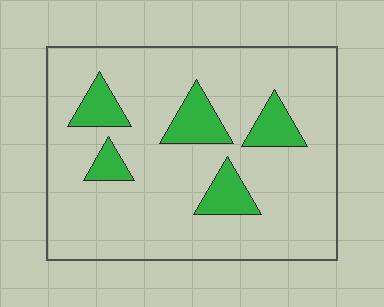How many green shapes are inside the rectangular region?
5.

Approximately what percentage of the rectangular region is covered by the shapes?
Approximately 15%.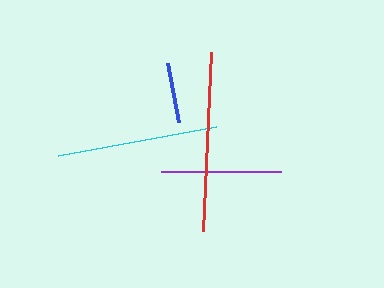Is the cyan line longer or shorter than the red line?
The red line is longer than the cyan line.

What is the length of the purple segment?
The purple segment is approximately 120 pixels long.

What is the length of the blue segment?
The blue segment is approximately 61 pixels long.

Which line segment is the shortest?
The blue line is the shortest at approximately 61 pixels.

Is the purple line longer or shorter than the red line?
The red line is longer than the purple line.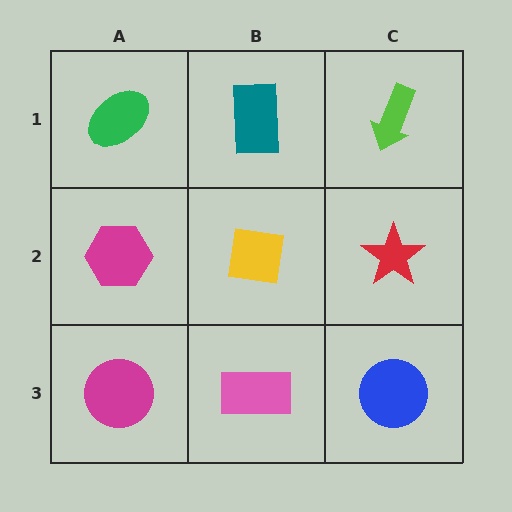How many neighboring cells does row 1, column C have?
2.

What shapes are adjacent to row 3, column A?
A magenta hexagon (row 2, column A), a pink rectangle (row 3, column B).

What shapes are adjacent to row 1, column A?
A magenta hexagon (row 2, column A), a teal rectangle (row 1, column B).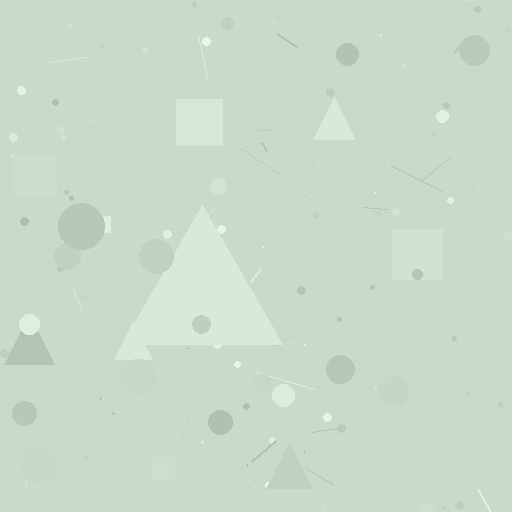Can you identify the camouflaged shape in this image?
The camouflaged shape is a triangle.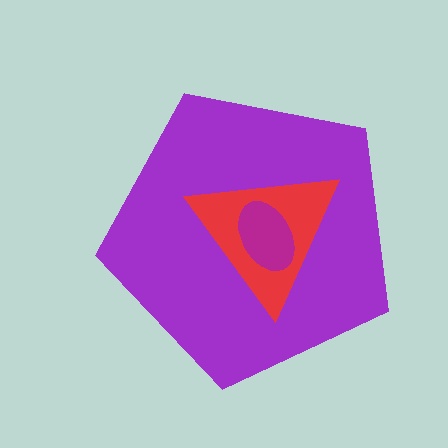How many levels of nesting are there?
3.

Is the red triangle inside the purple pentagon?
Yes.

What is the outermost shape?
The purple pentagon.